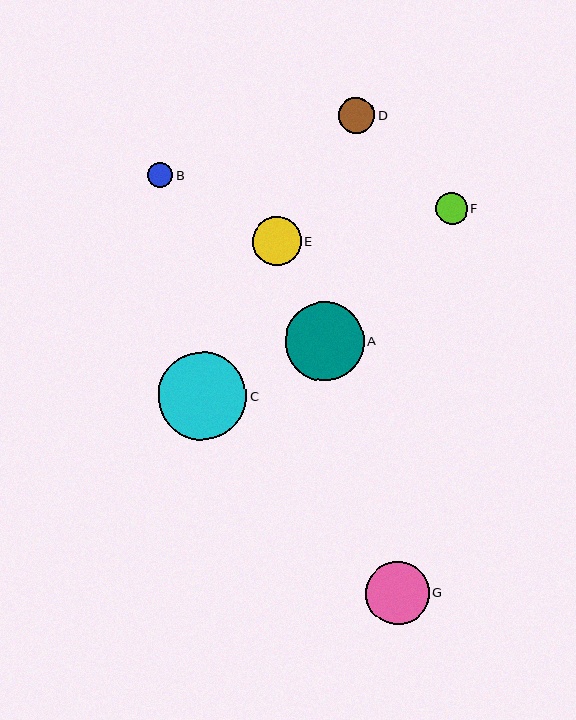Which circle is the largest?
Circle C is the largest with a size of approximately 88 pixels.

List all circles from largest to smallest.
From largest to smallest: C, A, G, E, D, F, B.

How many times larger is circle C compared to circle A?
Circle C is approximately 1.1 times the size of circle A.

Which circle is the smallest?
Circle B is the smallest with a size of approximately 25 pixels.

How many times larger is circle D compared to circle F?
Circle D is approximately 1.1 times the size of circle F.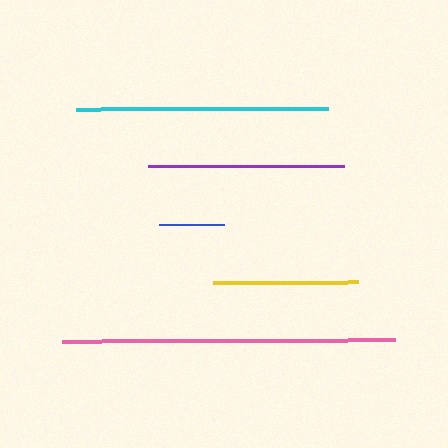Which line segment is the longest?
The pink line is the longest at approximately 333 pixels.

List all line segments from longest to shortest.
From longest to shortest: pink, cyan, purple, yellow, blue.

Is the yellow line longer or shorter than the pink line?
The pink line is longer than the yellow line.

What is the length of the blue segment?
The blue segment is approximately 65 pixels long.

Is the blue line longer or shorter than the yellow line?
The yellow line is longer than the blue line.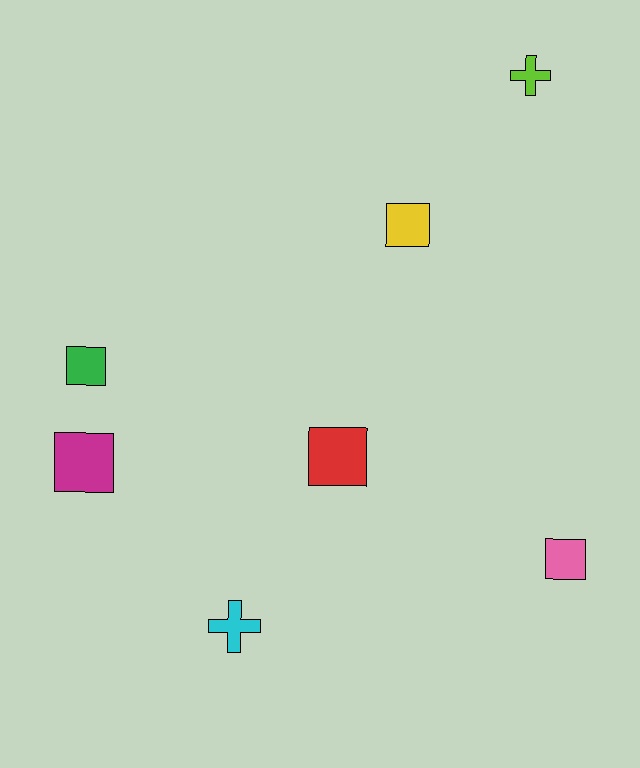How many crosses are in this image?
There are 2 crosses.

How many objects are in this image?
There are 7 objects.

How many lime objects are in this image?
There is 1 lime object.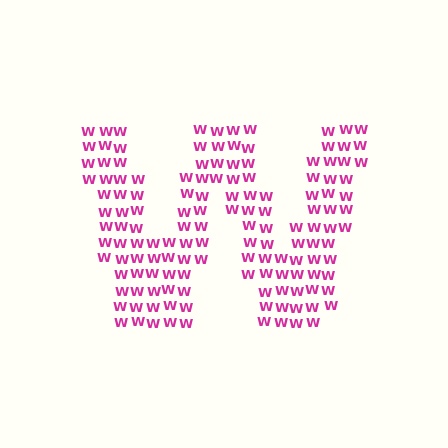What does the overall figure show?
The overall figure shows the letter W.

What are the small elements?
The small elements are letter W's.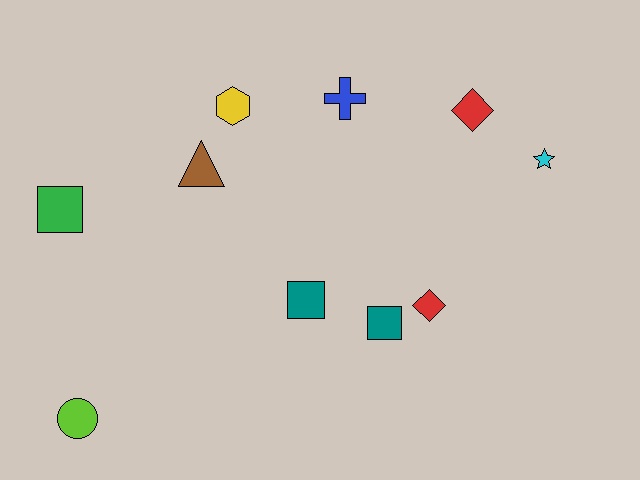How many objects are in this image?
There are 10 objects.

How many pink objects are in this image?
There are no pink objects.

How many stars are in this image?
There is 1 star.